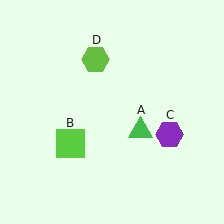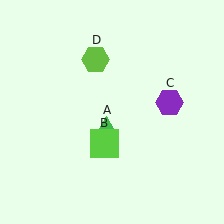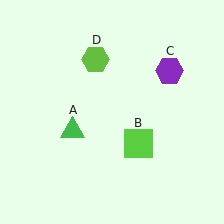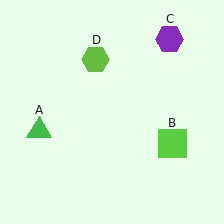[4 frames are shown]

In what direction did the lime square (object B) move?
The lime square (object B) moved right.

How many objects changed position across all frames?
3 objects changed position: green triangle (object A), lime square (object B), purple hexagon (object C).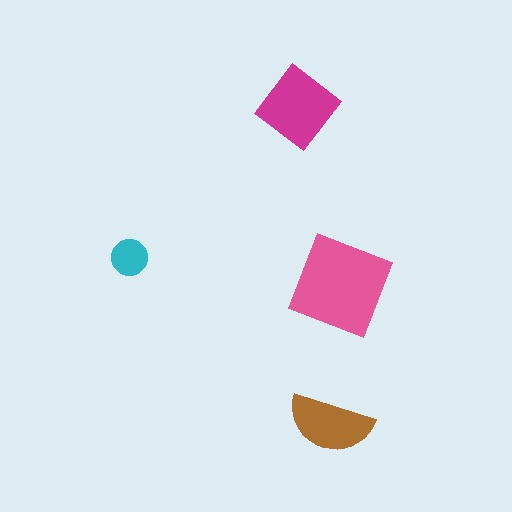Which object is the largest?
The pink square.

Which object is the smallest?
The cyan circle.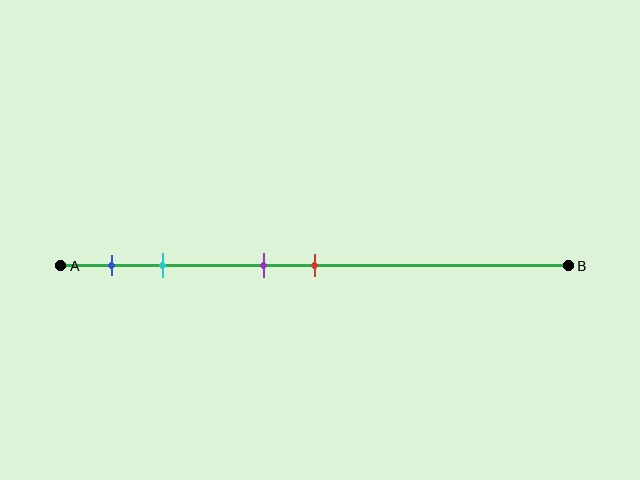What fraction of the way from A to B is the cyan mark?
The cyan mark is approximately 20% (0.2) of the way from A to B.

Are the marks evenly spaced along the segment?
No, the marks are not evenly spaced.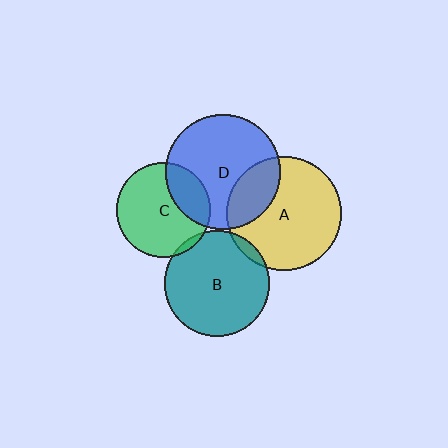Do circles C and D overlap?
Yes.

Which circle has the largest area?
Circle D (blue).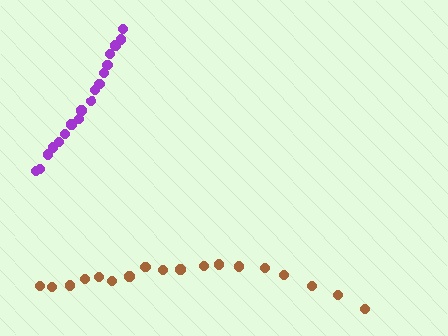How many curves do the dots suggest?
There are 2 distinct paths.